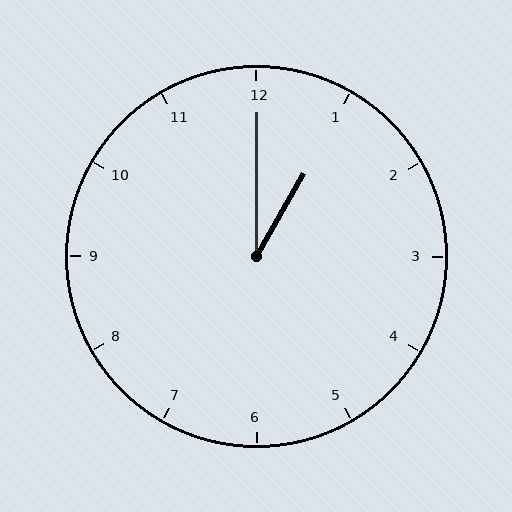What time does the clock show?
1:00.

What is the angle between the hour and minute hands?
Approximately 30 degrees.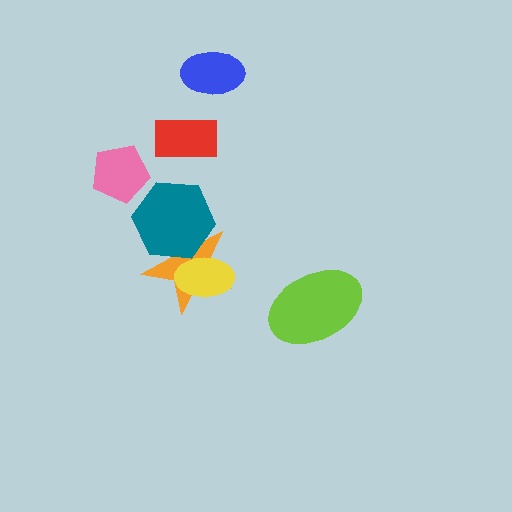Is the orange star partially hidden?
Yes, it is partially covered by another shape.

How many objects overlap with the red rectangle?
0 objects overlap with the red rectangle.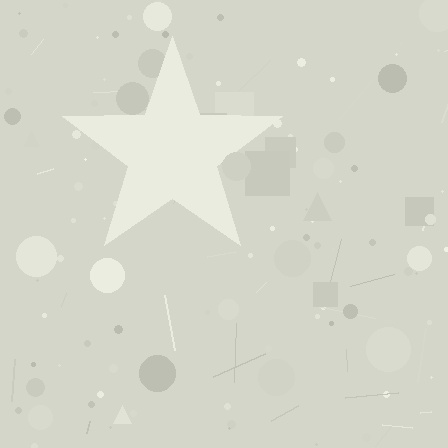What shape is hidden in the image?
A star is hidden in the image.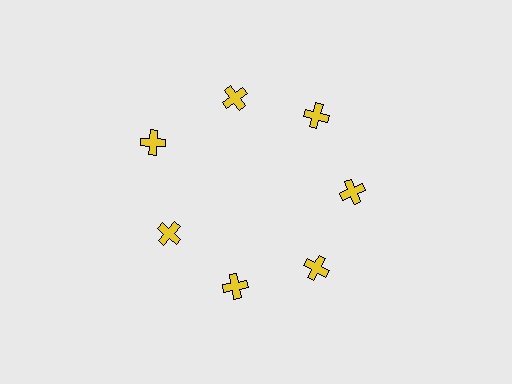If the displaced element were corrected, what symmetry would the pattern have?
It would have 7-fold rotational symmetry — the pattern would map onto itself every 51 degrees.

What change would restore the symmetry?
The symmetry would be restored by moving it inward, back onto the ring so that all 7 crosses sit at equal angles and equal distance from the center.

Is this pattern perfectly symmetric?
No. The 7 yellow crosses are arranged in a ring, but one element near the 10 o'clock position is pushed outward from the center, breaking the 7-fold rotational symmetry.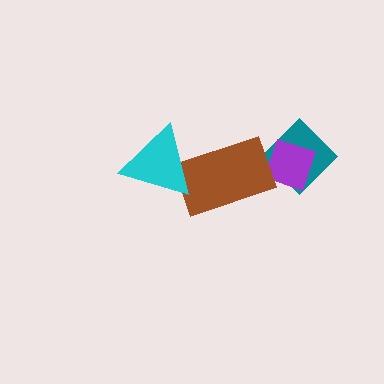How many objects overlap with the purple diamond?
2 objects overlap with the purple diamond.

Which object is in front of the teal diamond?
The purple diamond is in front of the teal diamond.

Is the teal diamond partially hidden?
Yes, it is partially covered by another shape.